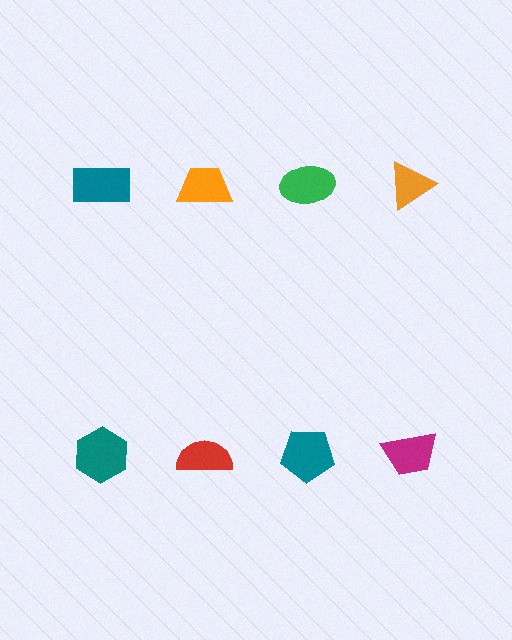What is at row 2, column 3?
A teal pentagon.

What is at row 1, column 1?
A teal rectangle.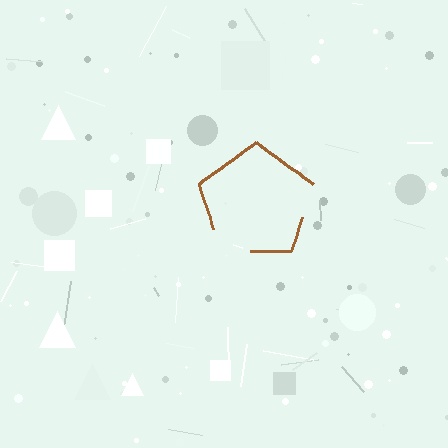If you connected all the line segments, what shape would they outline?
They would outline a pentagon.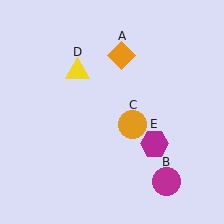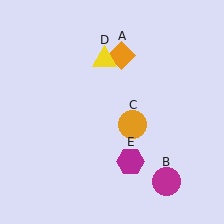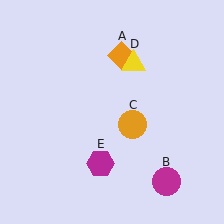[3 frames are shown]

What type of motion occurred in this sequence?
The yellow triangle (object D), magenta hexagon (object E) rotated clockwise around the center of the scene.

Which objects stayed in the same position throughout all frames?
Orange diamond (object A) and magenta circle (object B) and orange circle (object C) remained stationary.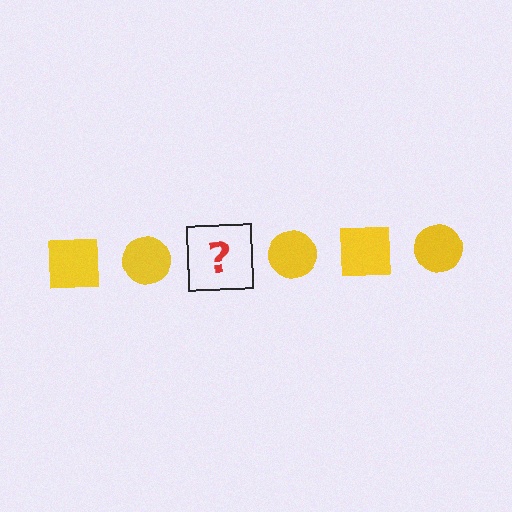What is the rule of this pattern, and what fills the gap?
The rule is that the pattern cycles through square, circle shapes in yellow. The gap should be filled with a yellow square.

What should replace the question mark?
The question mark should be replaced with a yellow square.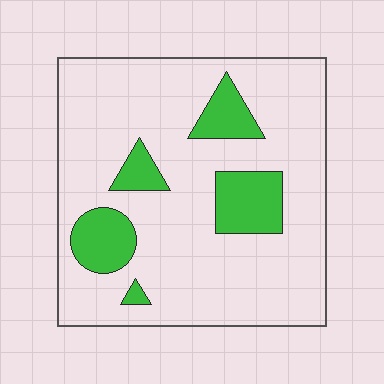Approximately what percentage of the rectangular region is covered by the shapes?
Approximately 15%.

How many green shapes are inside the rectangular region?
5.